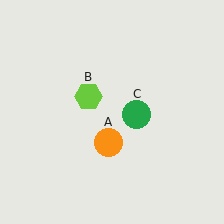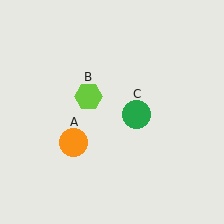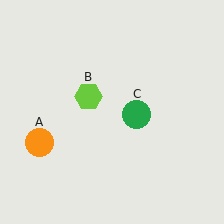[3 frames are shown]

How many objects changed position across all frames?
1 object changed position: orange circle (object A).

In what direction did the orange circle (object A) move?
The orange circle (object A) moved left.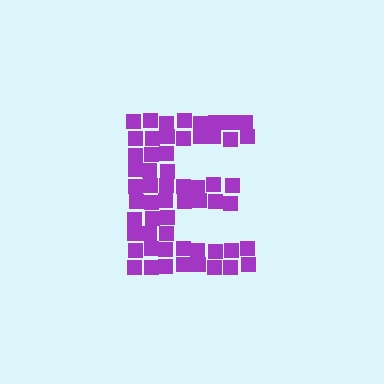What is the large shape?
The large shape is the letter E.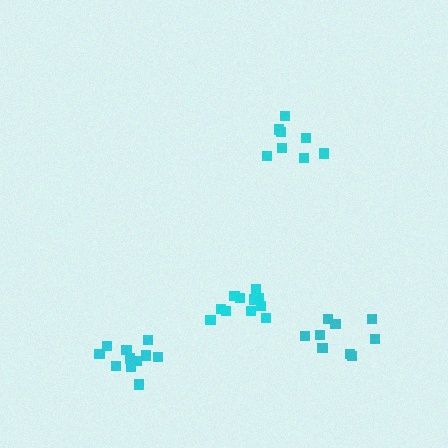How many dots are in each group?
Group 1: 11 dots, Group 2: 8 dots, Group 3: 9 dots, Group 4: 11 dots (39 total).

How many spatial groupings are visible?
There are 4 spatial groupings.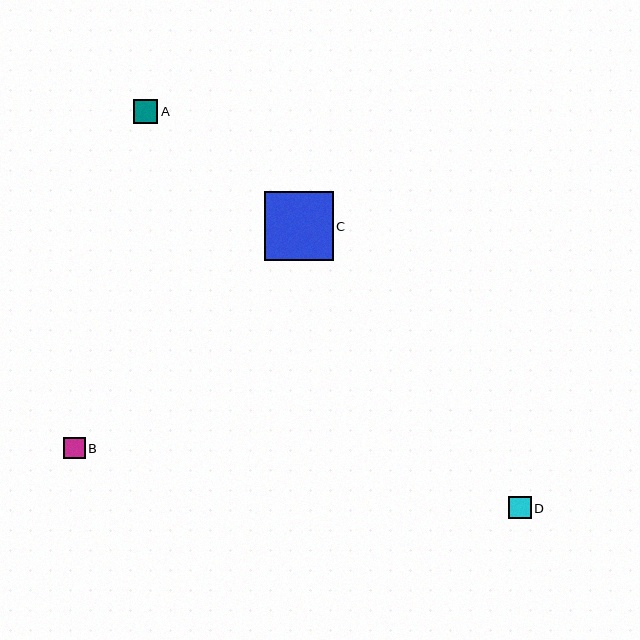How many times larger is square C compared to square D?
Square C is approximately 3.0 times the size of square D.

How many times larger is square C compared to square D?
Square C is approximately 3.0 times the size of square D.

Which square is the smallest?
Square B is the smallest with a size of approximately 22 pixels.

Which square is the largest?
Square C is the largest with a size of approximately 68 pixels.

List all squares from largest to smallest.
From largest to smallest: C, A, D, B.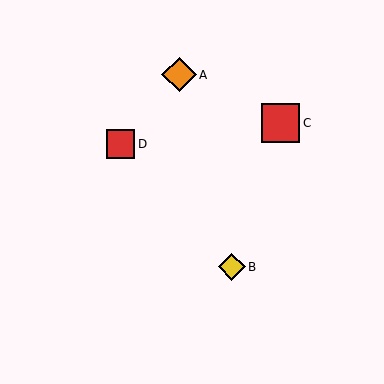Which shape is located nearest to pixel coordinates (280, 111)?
The red square (labeled C) at (281, 123) is nearest to that location.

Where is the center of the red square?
The center of the red square is at (121, 144).